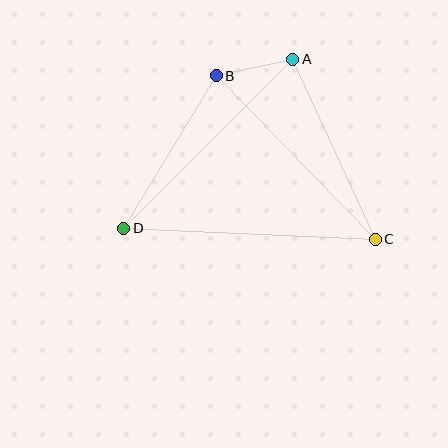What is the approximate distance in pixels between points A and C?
The distance between A and C is approximately 198 pixels.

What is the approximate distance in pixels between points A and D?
The distance between A and D is approximately 239 pixels.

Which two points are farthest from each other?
Points C and D are farthest from each other.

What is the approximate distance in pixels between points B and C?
The distance between B and C is approximately 228 pixels.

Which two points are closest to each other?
Points A and B are closest to each other.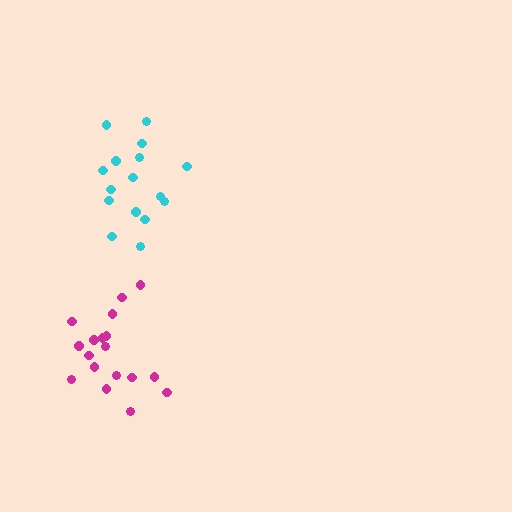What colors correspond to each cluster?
The clusters are colored: magenta, cyan.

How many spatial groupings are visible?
There are 2 spatial groupings.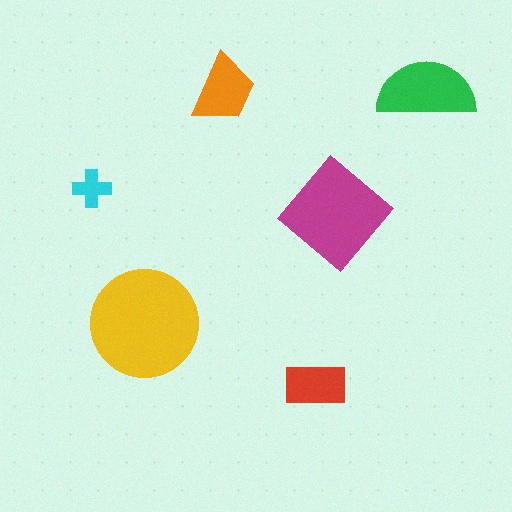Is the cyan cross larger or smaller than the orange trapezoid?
Smaller.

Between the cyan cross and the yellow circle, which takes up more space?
The yellow circle.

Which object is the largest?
The yellow circle.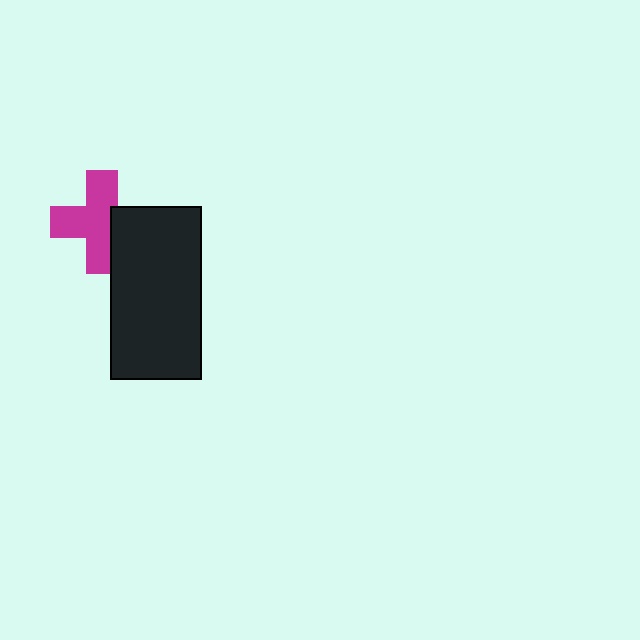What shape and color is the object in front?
The object in front is a black rectangle.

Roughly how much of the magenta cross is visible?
Most of it is visible (roughly 70%).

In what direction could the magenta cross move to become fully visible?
The magenta cross could move left. That would shift it out from behind the black rectangle entirely.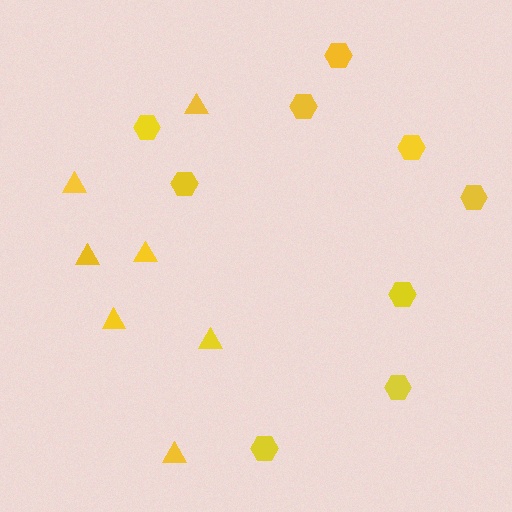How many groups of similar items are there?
There are 2 groups: one group of triangles (7) and one group of hexagons (9).